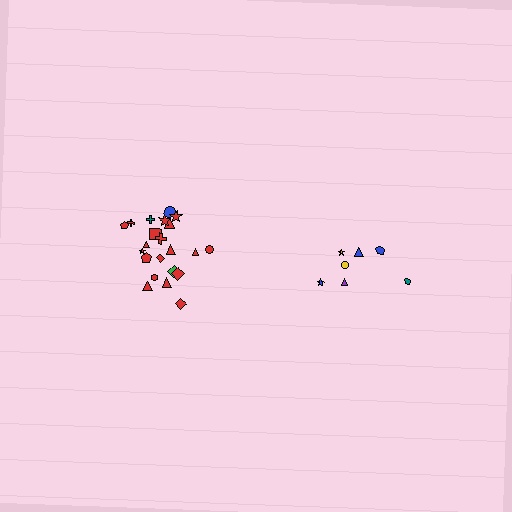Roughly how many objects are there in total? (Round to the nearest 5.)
Roughly 30 objects in total.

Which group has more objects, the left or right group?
The left group.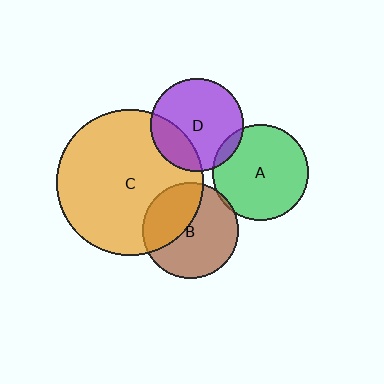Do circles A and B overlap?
Yes.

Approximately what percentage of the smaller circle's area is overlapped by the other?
Approximately 5%.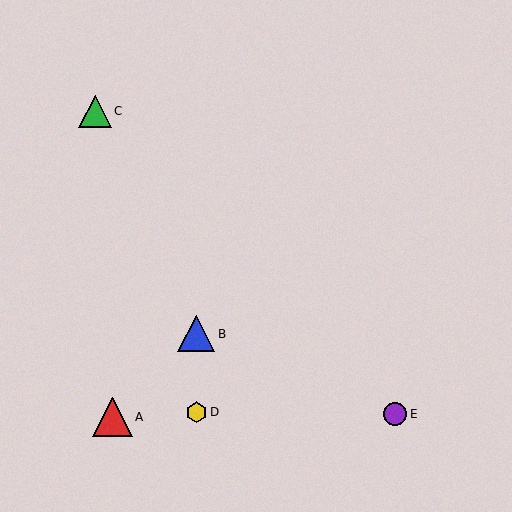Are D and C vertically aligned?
No, D is at x≈196 and C is at x≈95.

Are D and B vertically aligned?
Yes, both are at x≈196.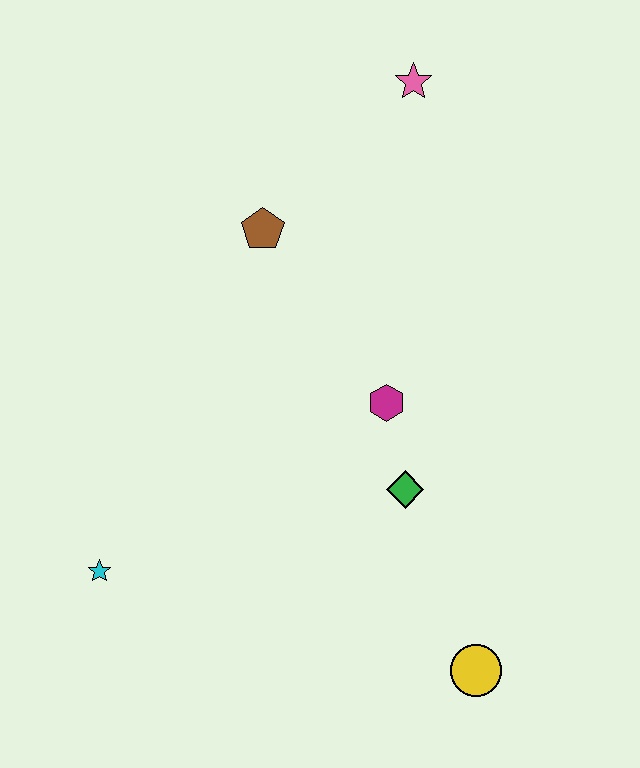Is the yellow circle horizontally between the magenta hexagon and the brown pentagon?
No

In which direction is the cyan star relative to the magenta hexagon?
The cyan star is to the left of the magenta hexagon.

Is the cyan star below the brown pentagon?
Yes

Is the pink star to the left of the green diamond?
No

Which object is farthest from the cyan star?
The pink star is farthest from the cyan star.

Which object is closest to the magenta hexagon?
The green diamond is closest to the magenta hexagon.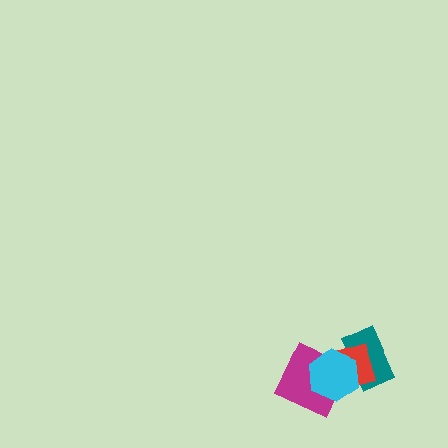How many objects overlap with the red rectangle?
3 objects overlap with the red rectangle.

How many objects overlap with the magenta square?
2 objects overlap with the magenta square.